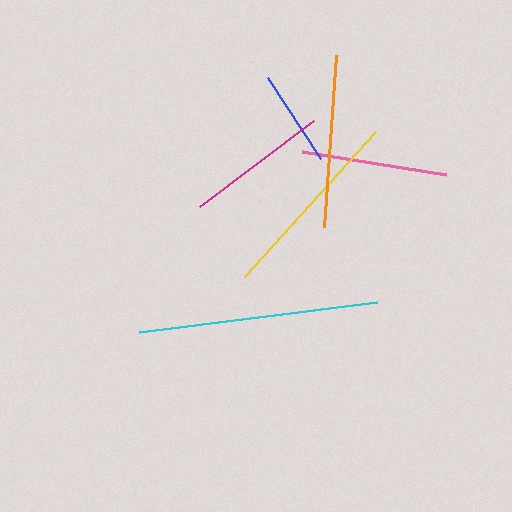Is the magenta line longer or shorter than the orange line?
The orange line is longer than the magenta line.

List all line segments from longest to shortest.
From longest to shortest: cyan, yellow, orange, pink, magenta, blue.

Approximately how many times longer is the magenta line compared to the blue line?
The magenta line is approximately 1.5 times the length of the blue line.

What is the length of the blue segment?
The blue segment is approximately 96 pixels long.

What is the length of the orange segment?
The orange segment is approximately 172 pixels long.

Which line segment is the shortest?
The blue line is the shortest at approximately 96 pixels.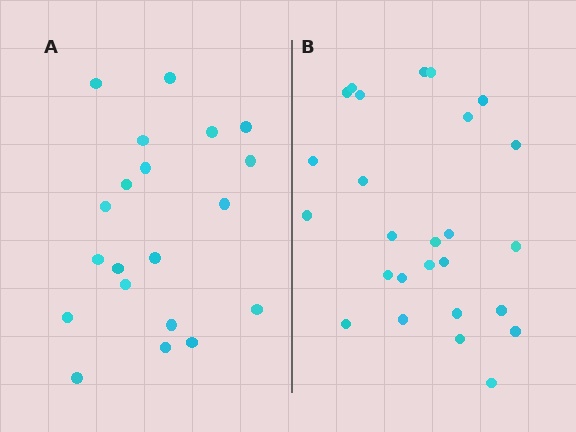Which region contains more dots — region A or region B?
Region B (the right region) has more dots.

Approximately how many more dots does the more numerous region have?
Region B has about 6 more dots than region A.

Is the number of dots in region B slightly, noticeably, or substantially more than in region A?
Region B has noticeably more, but not dramatically so. The ratio is roughly 1.3 to 1.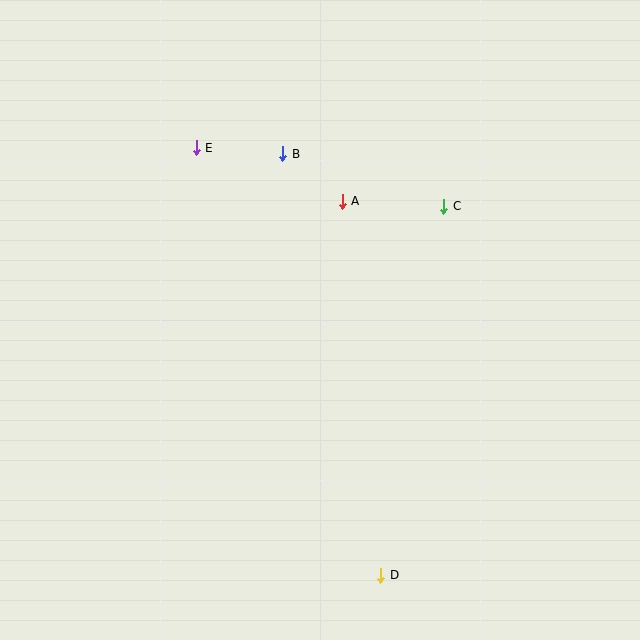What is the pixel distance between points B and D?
The distance between B and D is 432 pixels.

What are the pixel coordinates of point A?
Point A is at (342, 201).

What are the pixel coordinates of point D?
Point D is at (381, 575).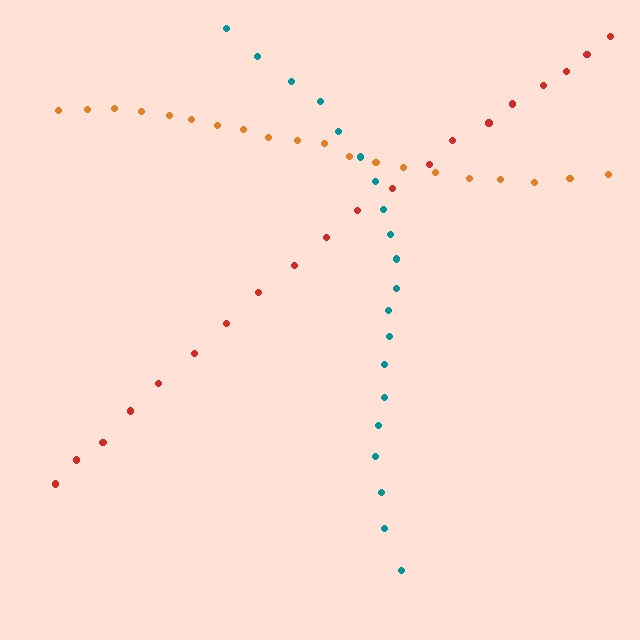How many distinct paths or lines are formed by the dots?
There are 3 distinct paths.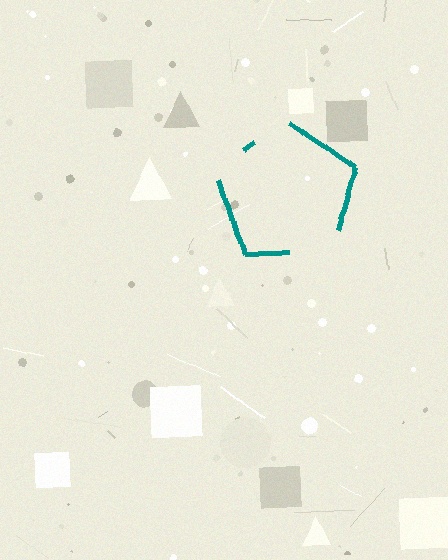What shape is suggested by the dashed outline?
The dashed outline suggests a pentagon.